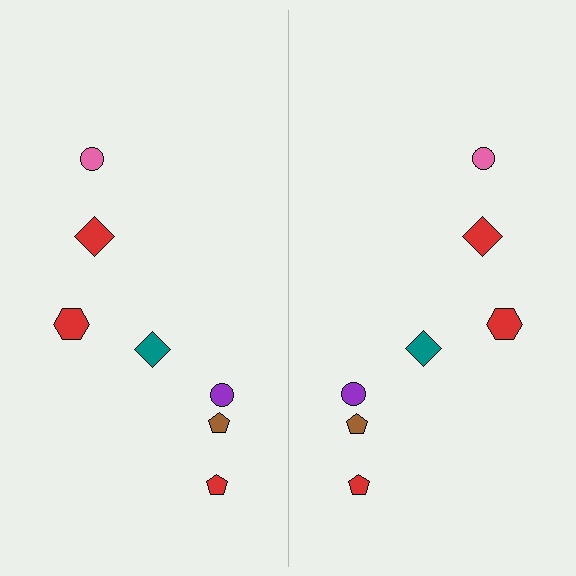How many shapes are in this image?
There are 14 shapes in this image.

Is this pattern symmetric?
Yes, this pattern has bilateral (reflection) symmetry.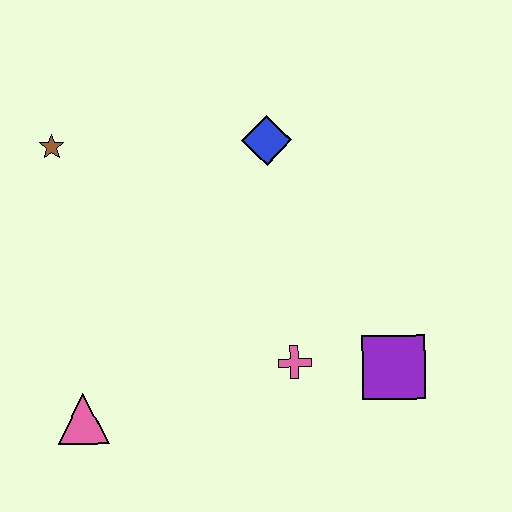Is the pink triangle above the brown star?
No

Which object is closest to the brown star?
The blue diamond is closest to the brown star.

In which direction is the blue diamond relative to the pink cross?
The blue diamond is above the pink cross.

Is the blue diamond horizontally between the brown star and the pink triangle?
No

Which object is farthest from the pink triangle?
The blue diamond is farthest from the pink triangle.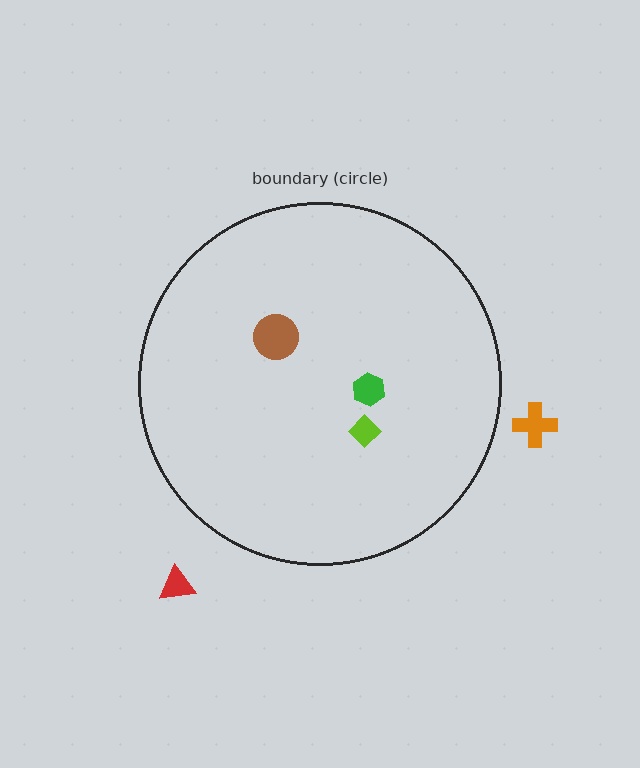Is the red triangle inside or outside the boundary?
Outside.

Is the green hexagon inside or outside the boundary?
Inside.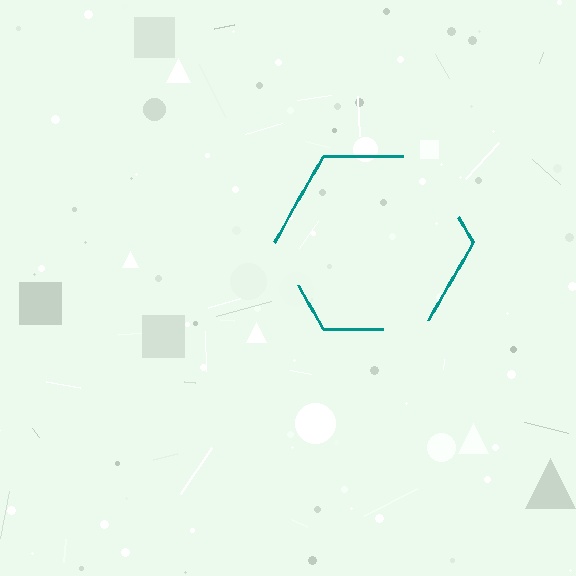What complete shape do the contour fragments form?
The contour fragments form a hexagon.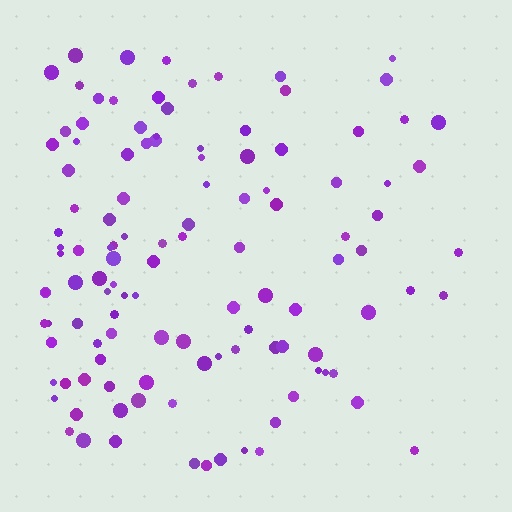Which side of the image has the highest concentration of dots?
The left.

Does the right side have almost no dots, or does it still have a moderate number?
Still a moderate number, just noticeably fewer than the left.